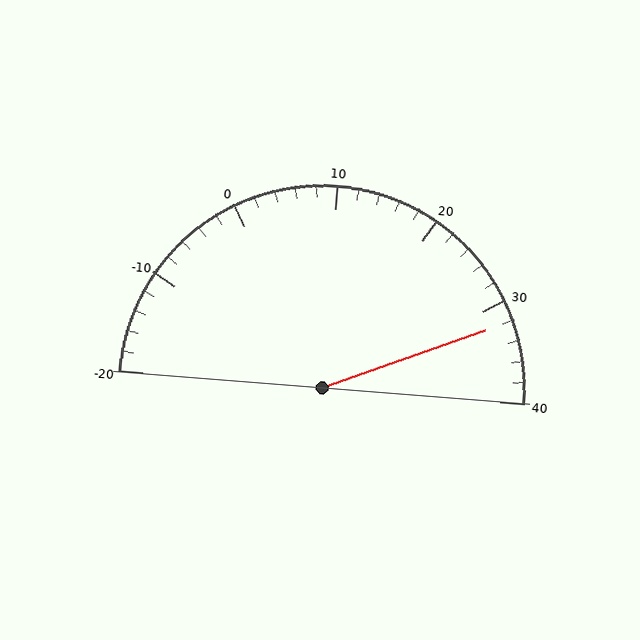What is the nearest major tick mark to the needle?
The nearest major tick mark is 30.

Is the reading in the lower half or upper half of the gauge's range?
The reading is in the upper half of the range (-20 to 40).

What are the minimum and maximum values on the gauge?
The gauge ranges from -20 to 40.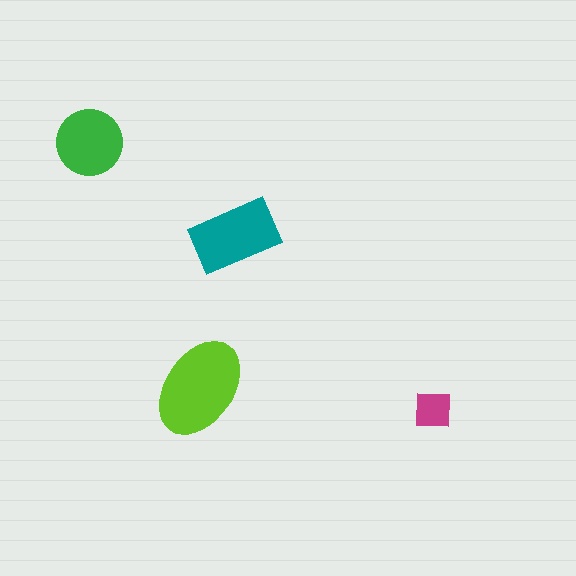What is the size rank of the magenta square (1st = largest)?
4th.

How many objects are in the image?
There are 4 objects in the image.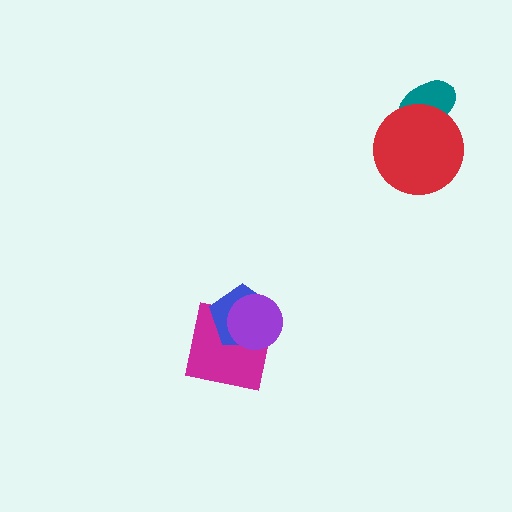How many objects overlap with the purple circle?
2 objects overlap with the purple circle.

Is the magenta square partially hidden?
Yes, it is partially covered by another shape.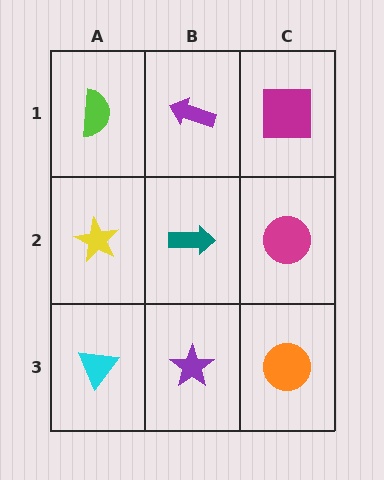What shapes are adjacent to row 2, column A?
A lime semicircle (row 1, column A), a cyan triangle (row 3, column A), a teal arrow (row 2, column B).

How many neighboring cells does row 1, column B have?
3.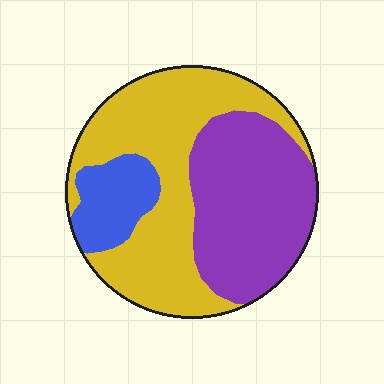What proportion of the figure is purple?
Purple takes up about three eighths (3/8) of the figure.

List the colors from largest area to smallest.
From largest to smallest: yellow, purple, blue.